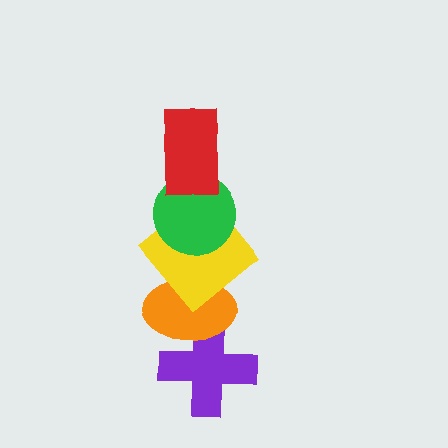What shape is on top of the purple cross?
The orange ellipse is on top of the purple cross.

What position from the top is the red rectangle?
The red rectangle is 1st from the top.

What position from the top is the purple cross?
The purple cross is 5th from the top.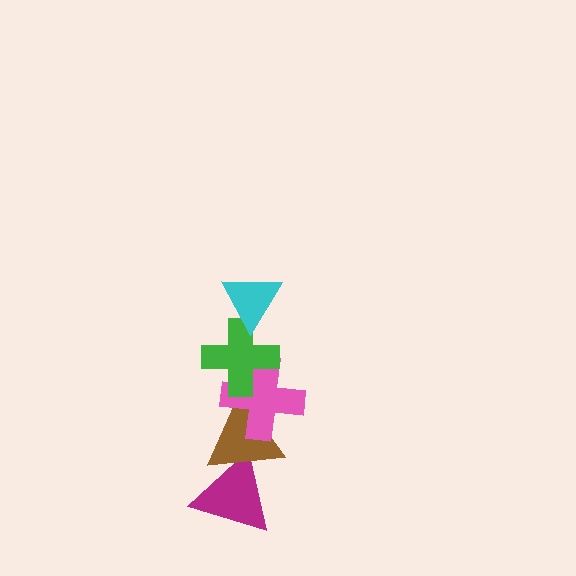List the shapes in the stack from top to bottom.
From top to bottom: the cyan triangle, the green cross, the pink cross, the brown triangle, the magenta triangle.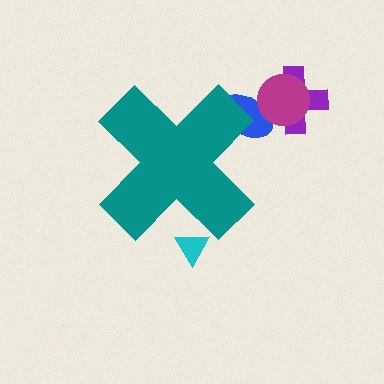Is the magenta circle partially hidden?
No, the magenta circle is fully visible.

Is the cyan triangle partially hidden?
Yes, the cyan triangle is partially hidden behind the teal cross.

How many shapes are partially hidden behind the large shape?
2 shapes are partially hidden.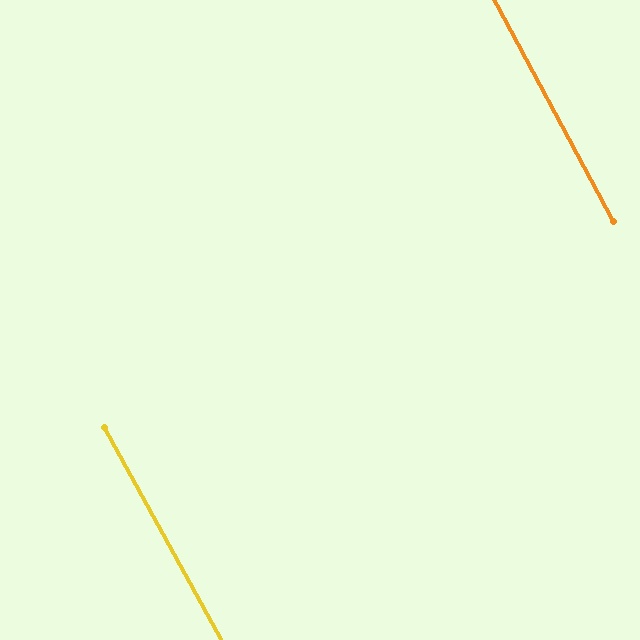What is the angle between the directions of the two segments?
Approximately 1 degree.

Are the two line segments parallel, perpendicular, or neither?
Parallel — their directions differ by only 0.5°.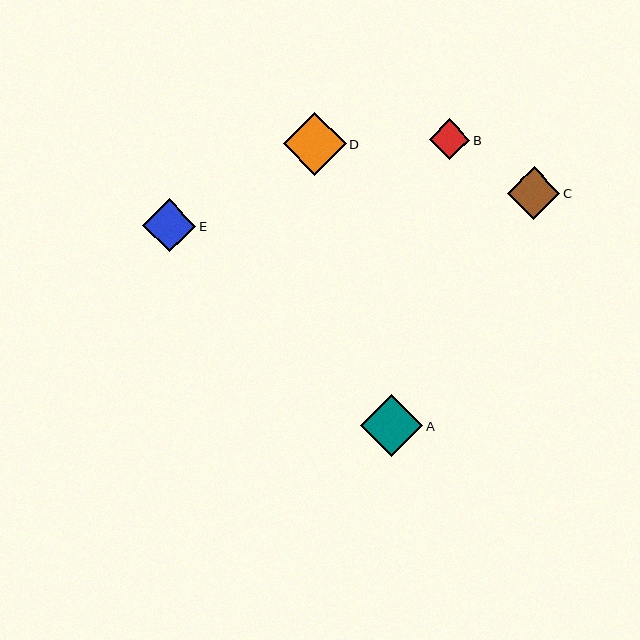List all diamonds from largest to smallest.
From largest to smallest: D, A, E, C, B.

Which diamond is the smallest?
Diamond B is the smallest with a size of approximately 41 pixels.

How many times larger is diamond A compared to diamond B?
Diamond A is approximately 1.5 times the size of diamond B.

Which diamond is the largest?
Diamond D is the largest with a size of approximately 63 pixels.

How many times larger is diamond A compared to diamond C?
Diamond A is approximately 1.2 times the size of diamond C.